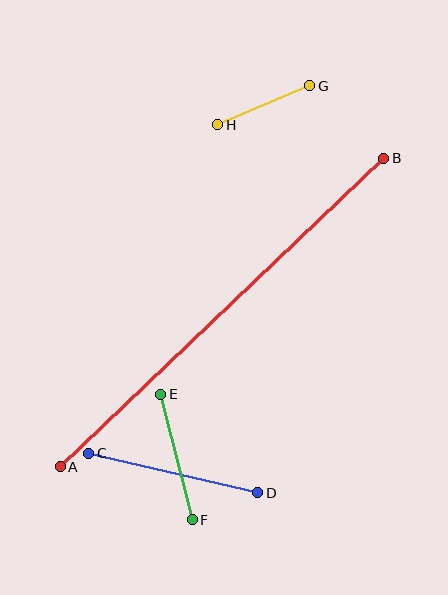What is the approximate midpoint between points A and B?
The midpoint is at approximately (222, 312) pixels.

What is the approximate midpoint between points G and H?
The midpoint is at approximately (264, 105) pixels.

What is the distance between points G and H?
The distance is approximately 100 pixels.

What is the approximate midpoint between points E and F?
The midpoint is at approximately (176, 457) pixels.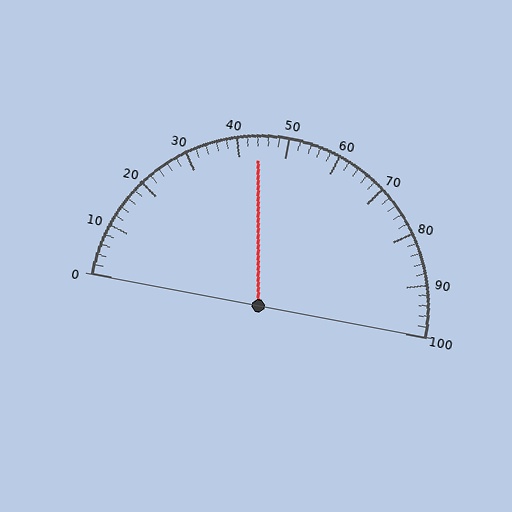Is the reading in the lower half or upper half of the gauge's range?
The reading is in the lower half of the range (0 to 100).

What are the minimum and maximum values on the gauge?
The gauge ranges from 0 to 100.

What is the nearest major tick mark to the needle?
The nearest major tick mark is 40.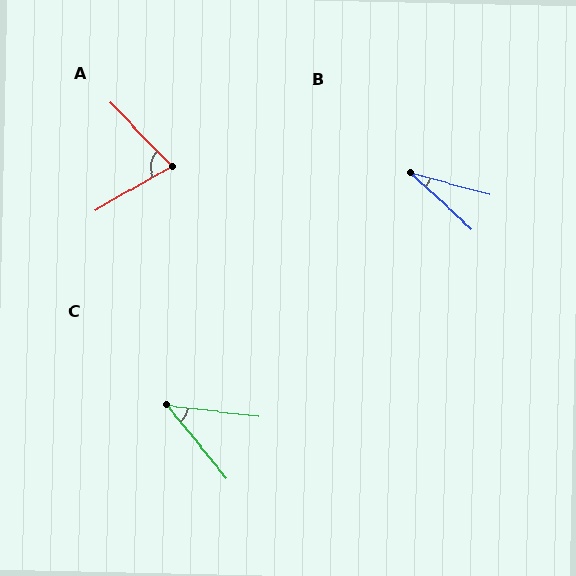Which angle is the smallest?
B, at approximately 28 degrees.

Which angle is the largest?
A, at approximately 76 degrees.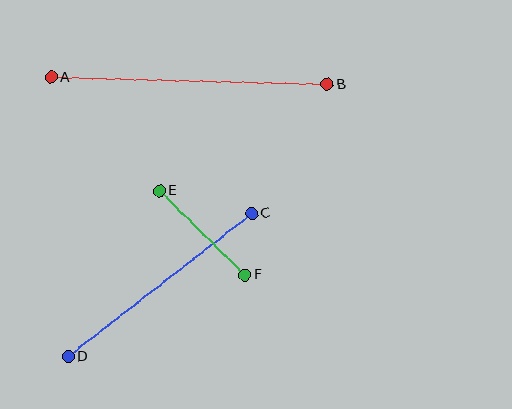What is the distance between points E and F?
The distance is approximately 120 pixels.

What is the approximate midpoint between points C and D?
The midpoint is at approximately (160, 285) pixels.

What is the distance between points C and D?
The distance is approximately 233 pixels.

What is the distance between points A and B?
The distance is approximately 276 pixels.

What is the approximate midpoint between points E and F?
The midpoint is at approximately (202, 233) pixels.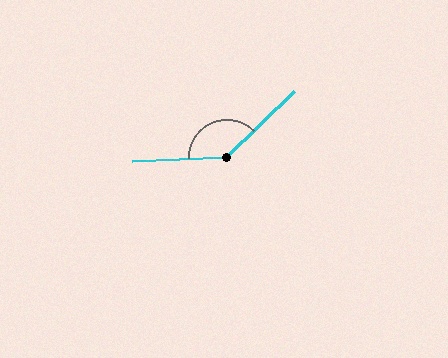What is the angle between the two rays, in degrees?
Approximately 138 degrees.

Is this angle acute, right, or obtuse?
It is obtuse.